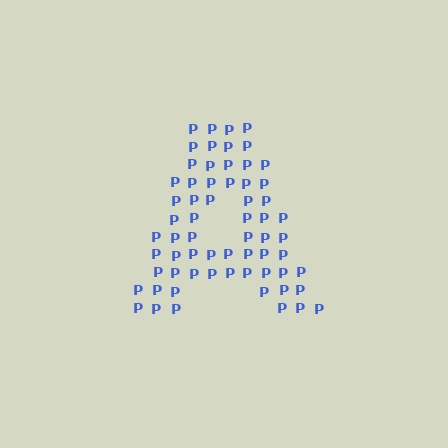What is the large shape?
The large shape is the letter A.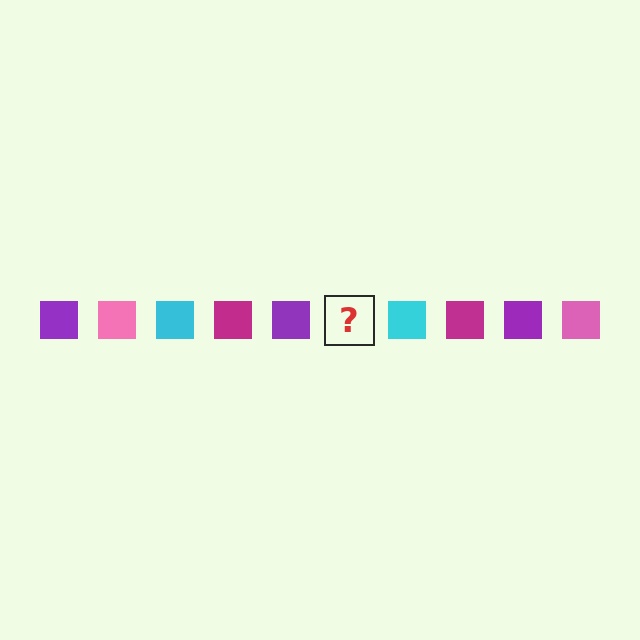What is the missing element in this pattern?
The missing element is a pink square.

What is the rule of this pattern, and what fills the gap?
The rule is that the pattern cycles through purple, pink, cyan, magenta squares. The gap should be filled with a pink square.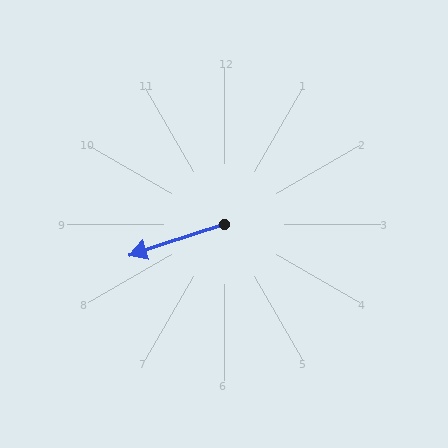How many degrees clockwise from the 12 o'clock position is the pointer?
Approximately 252 degrees.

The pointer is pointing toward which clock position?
Roughly 8 o'clock.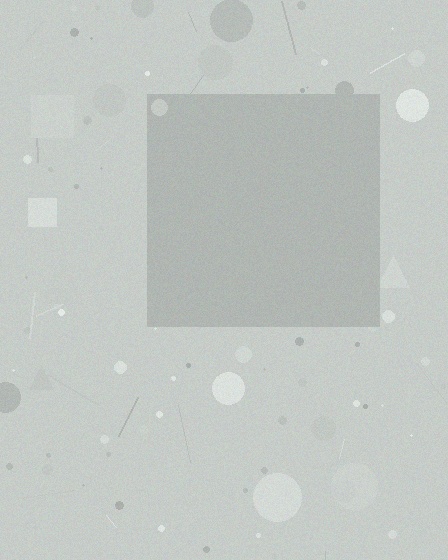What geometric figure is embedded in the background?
A square is embedded in the background.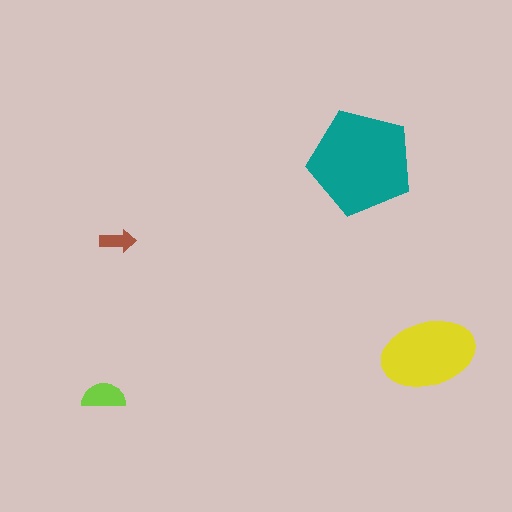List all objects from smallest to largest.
The brown arrow, the lime semicircle, the yellow ellipse, the teal pentagon.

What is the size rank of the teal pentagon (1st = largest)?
1st.